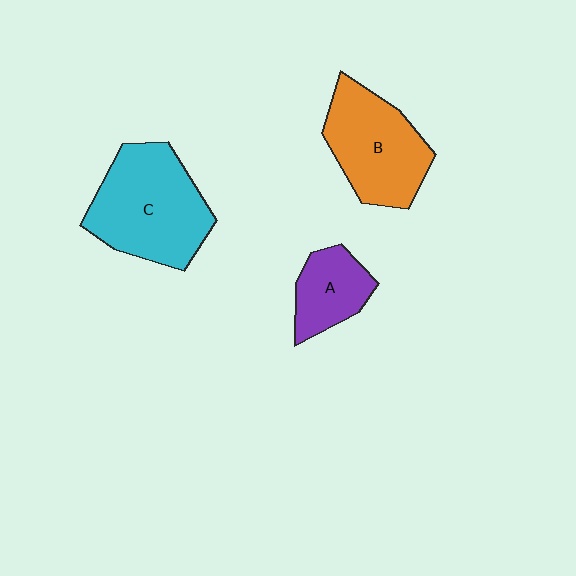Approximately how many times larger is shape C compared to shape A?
Approximately 2.1 times.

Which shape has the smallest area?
Shape A (purple).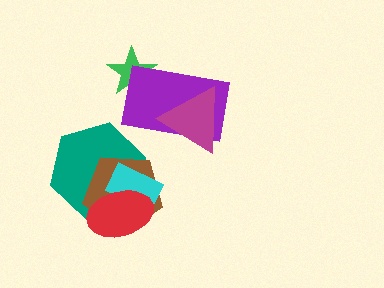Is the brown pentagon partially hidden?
Yes, it is partially covered by another shape.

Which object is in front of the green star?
The purple rectangle is in front of the green star.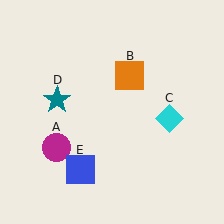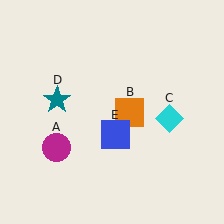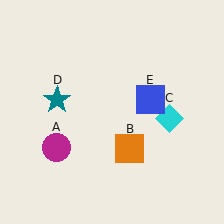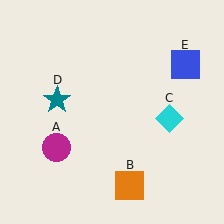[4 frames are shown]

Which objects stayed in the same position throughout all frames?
Magenta circle (object A) and cyan diamond (object C) and teal star (object D) remained stationary.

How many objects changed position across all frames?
2 objects changed position: orange square (object B), blue square (object E).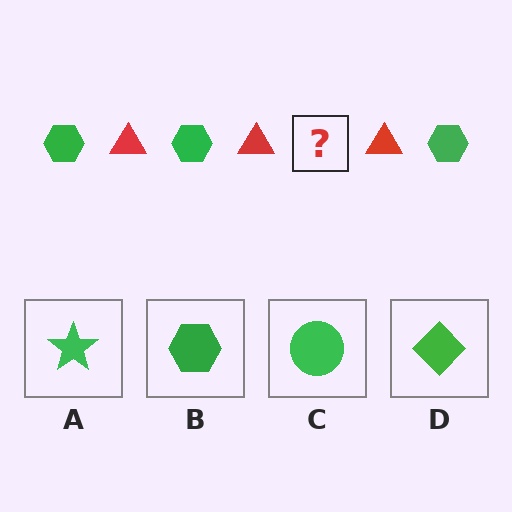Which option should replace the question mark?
Option B.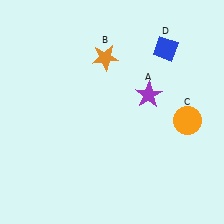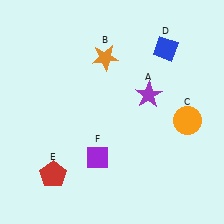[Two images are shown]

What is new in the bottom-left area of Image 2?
A purple diamond (F) was added in the bottom-left area of Image 2.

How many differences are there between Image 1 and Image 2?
There are 2 differences between the two images.